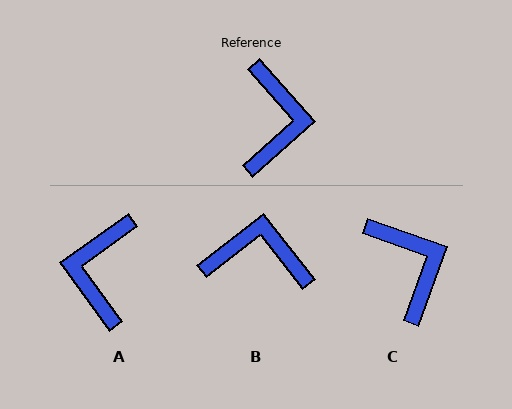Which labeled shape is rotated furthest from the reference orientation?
A, about 174 degrees away.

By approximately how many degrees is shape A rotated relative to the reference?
Approximately 174 degrees counter-clockwise.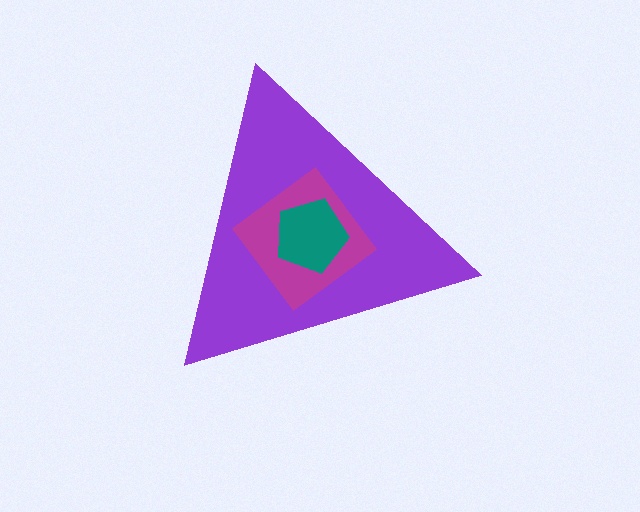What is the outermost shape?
The purple triangle.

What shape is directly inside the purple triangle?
The magenta diamond.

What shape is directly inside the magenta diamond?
The teal pentagon.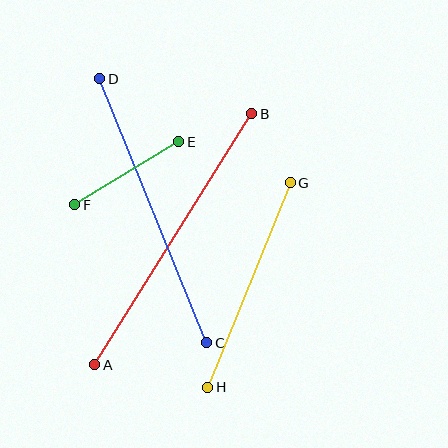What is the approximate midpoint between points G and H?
The midpoint is at approximately (249, 285) pixels.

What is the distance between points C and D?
The distance is approximately 284 pixels.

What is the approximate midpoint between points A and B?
The midpoint is at approximately (173, 239) pixels.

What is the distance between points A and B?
The distance is approximately 296 pixels.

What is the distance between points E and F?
The distance is approximately 121 pixels.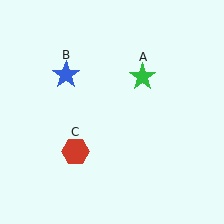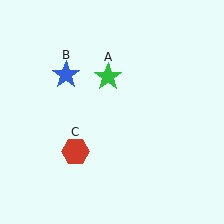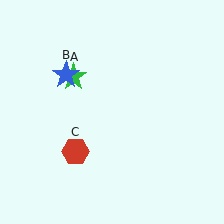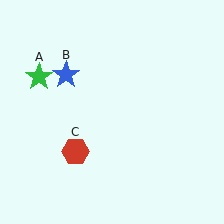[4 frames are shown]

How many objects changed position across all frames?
1 object changed position: green star (object A).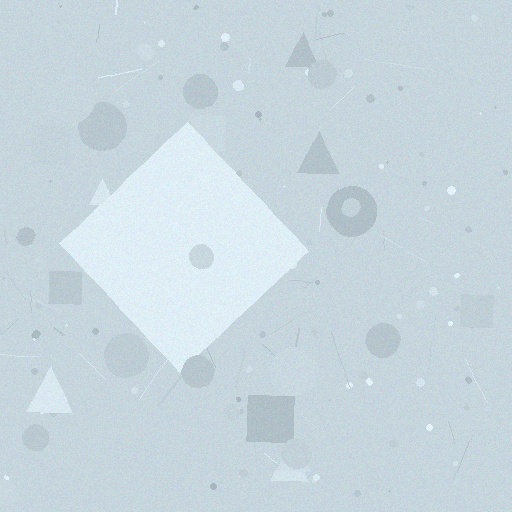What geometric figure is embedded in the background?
A diamond is embedded in the background.